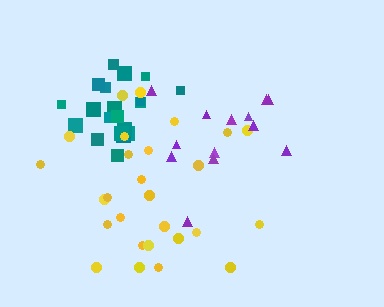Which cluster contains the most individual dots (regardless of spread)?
Yellow (27).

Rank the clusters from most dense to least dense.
teal, yellow, purple.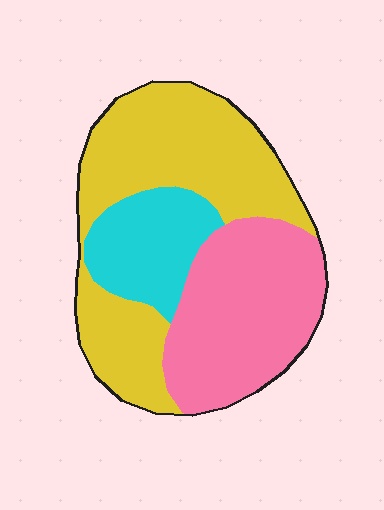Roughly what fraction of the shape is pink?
Pink takes up about three eighths (3/8) of the shape.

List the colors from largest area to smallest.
From largest to smallest: yellow, pink, cyan.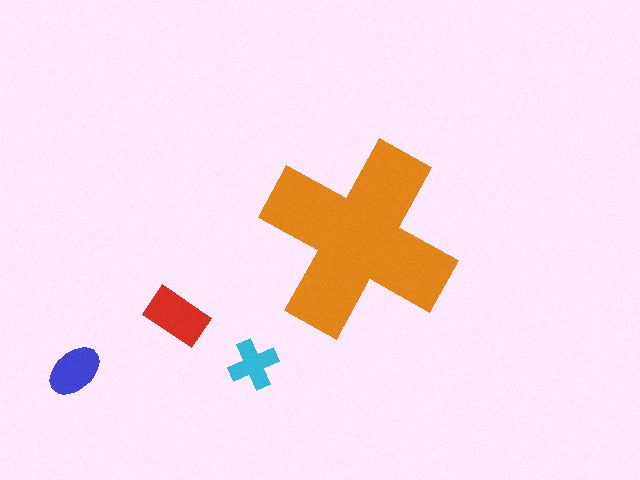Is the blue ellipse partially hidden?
No, the blue ellipse is fully visible.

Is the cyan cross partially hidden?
No, the cyan cross is fully visible.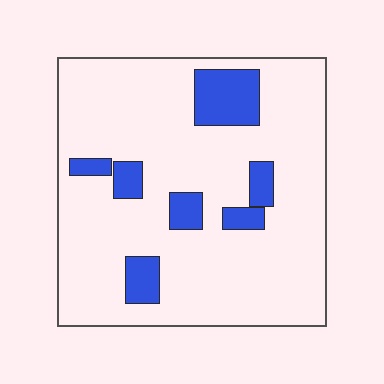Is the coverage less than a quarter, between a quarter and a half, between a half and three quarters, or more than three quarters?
Less than a quarter.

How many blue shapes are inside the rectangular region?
7.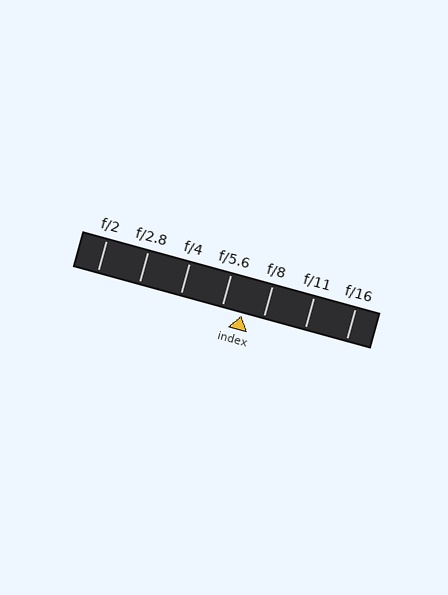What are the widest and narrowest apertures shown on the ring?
The widest aperture shown is f/2 and the narrowest is f/16.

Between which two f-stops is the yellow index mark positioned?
The index mark is between f/5.6 and f/8.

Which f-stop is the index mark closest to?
The index mark is closest to f/8.